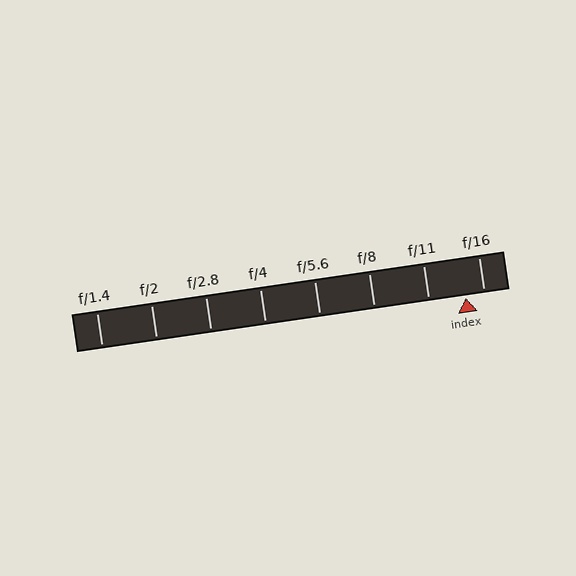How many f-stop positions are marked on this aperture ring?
There are 8 f-stop positions marked.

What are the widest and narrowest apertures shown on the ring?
The widest aperture shown is f/1.4 and the narrowest is f/16.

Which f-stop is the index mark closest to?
The index mark is closest to f/16.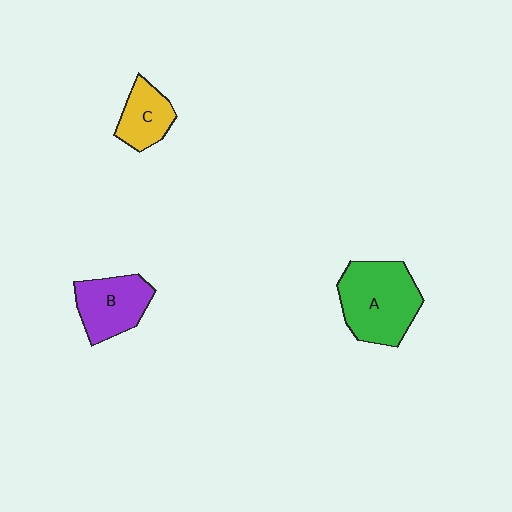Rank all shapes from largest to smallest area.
From largest to smallest: A (green), B (purple), C (yellow).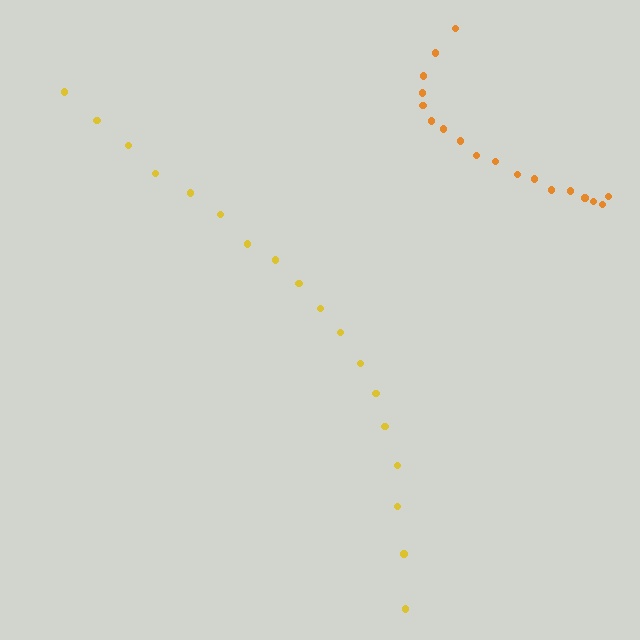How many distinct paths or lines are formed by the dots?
There are 2 distinct paths.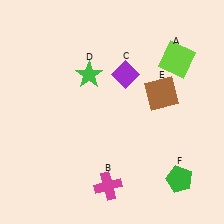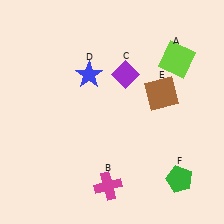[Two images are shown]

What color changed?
The star (D) changed from green in Image 1 to blue in Image 2.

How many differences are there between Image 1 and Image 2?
There is 1 difference between the two images.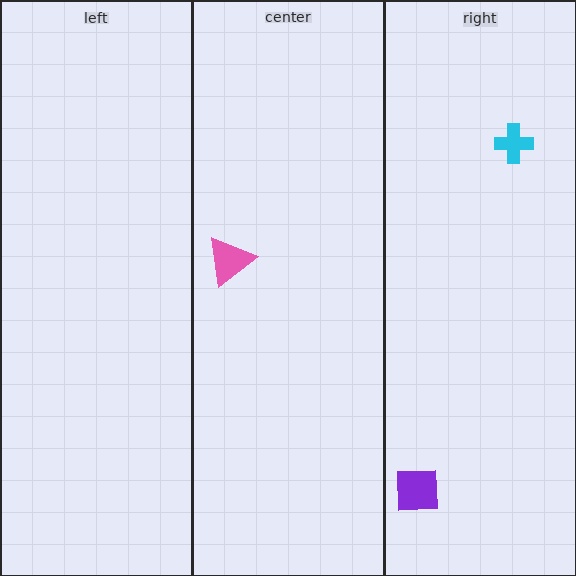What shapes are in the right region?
The cyan cross, the purple square.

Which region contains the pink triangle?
The center region.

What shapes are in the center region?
The pink triangle.